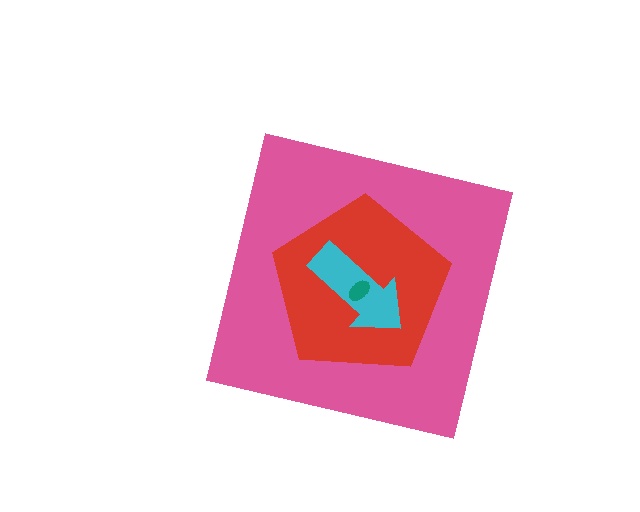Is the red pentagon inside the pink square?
Yes.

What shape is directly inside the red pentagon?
The cyan arrow.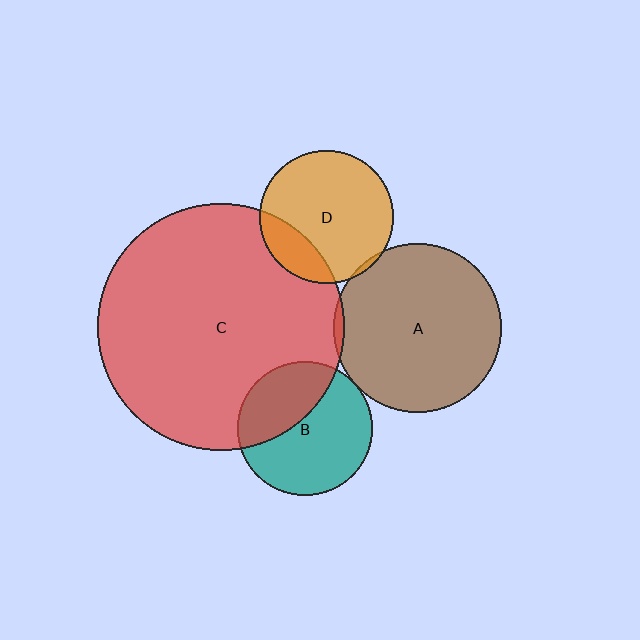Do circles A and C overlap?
Yes.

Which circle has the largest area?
Circle C (red).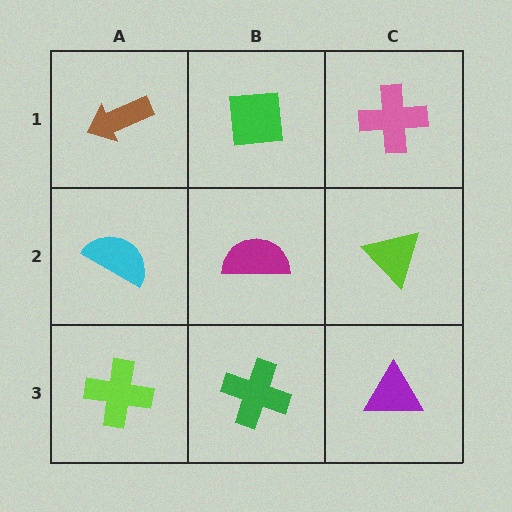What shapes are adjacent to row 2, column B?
A green square (row 1, column B), a green cross (row 3, column B), a cyan semicircle (row 2, column A), a lime triangle (row 2, column C).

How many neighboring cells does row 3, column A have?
2.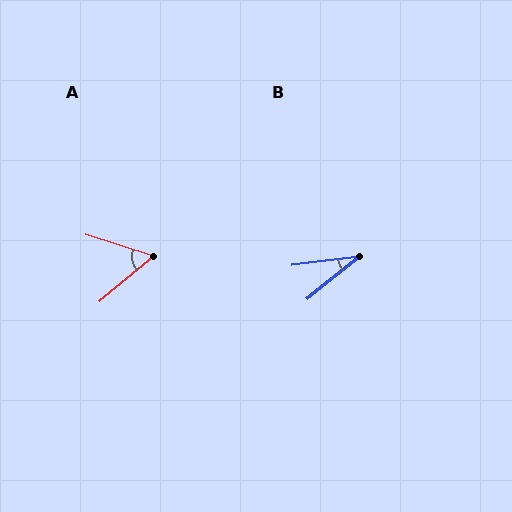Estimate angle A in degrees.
Approximately 57 degrees.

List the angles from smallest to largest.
B (32°), A (57°).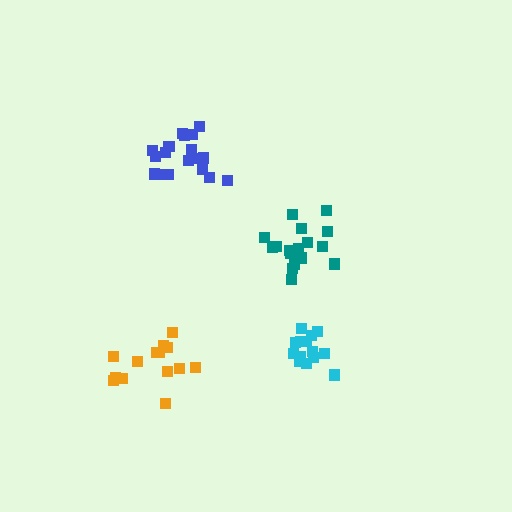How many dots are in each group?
Group 1: 18 dots, Group 2: 14 dots, Group 3: 14 dots, Group 4: 17 dots (63 total).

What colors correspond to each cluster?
The clusters are colored: blue, cyan, orange, teal.